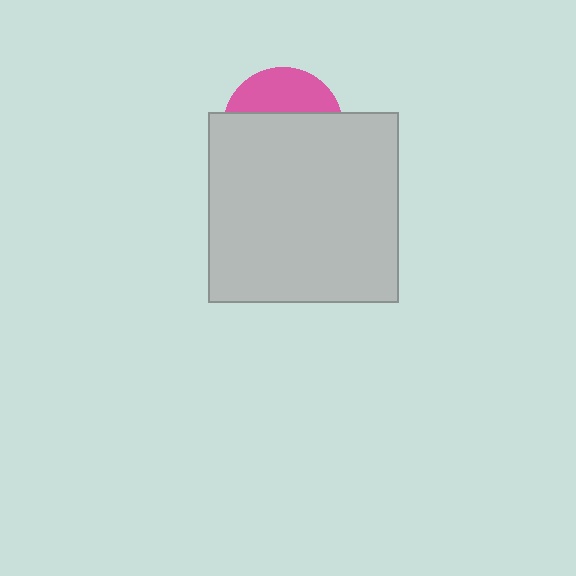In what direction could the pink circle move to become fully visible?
The pink circle could move up. That would shift it out from behind the light gray square entirely.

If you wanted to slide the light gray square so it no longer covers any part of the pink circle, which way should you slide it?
Slide it down — that is the most direct way to separate the two shapes.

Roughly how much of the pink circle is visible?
A small part of it is visible (roughly 34%).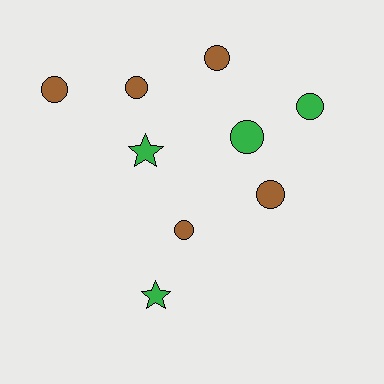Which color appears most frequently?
Brown, with 5 objects.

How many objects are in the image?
There are 9 objects.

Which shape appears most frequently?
Circle, with 7 objects.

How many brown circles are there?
There are 5 brown circles.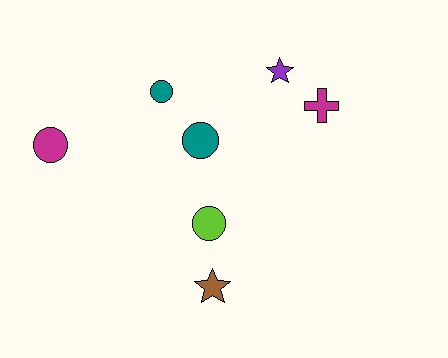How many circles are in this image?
There are 4 circles.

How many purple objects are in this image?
There is 1 purple object.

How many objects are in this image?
There are 7 objects.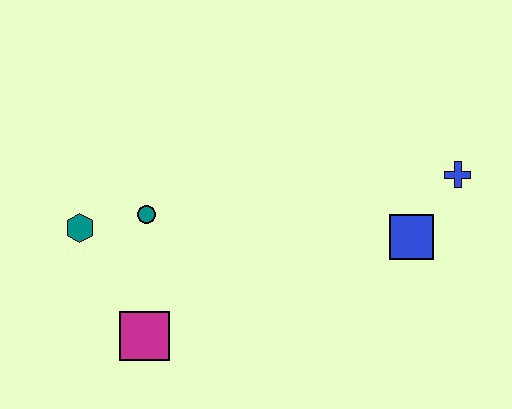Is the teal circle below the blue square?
No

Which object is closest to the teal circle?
The teal hexagon is closest to the teal circle.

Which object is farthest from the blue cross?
The teal hexagon is farthest from the blue cross.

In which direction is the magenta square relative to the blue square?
The magenta square is to the left of the blue square.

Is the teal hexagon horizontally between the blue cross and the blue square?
No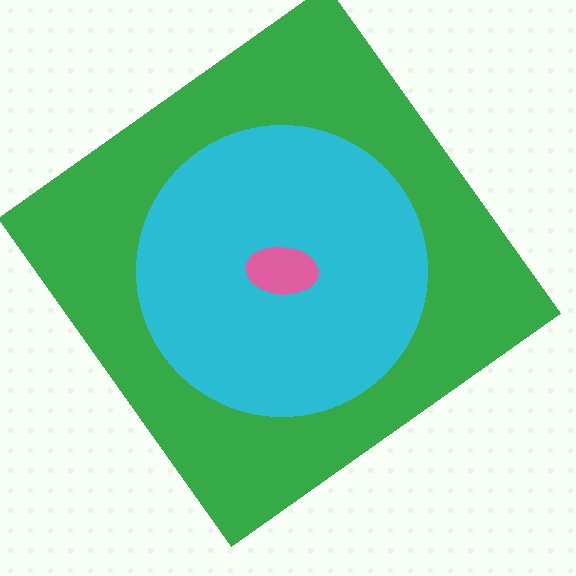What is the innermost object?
The pink ellipse.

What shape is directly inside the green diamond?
The cyan circle.